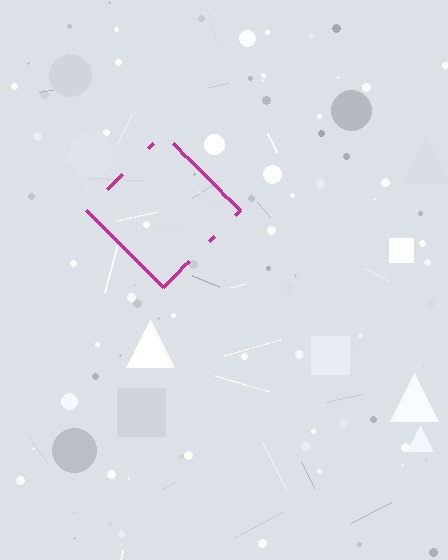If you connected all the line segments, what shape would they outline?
They would outline a diamond.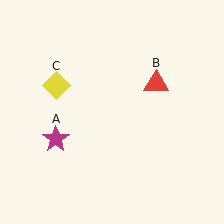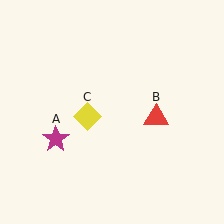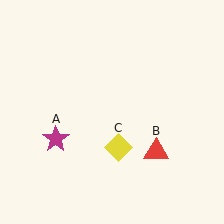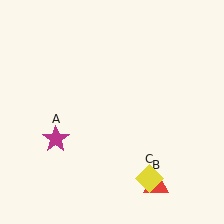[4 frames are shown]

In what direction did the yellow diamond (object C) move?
The yellow diamond (object C) moved down and to the right.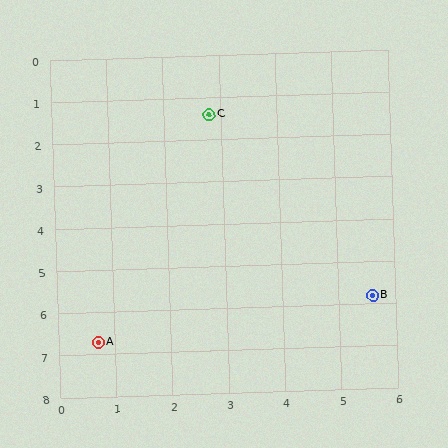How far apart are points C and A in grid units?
Points C and A are about 5.7 grid units apart.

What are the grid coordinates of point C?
Point C is at approximately (2.8, 1.4).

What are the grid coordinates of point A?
Point A is at approximately (0.7, 6.7).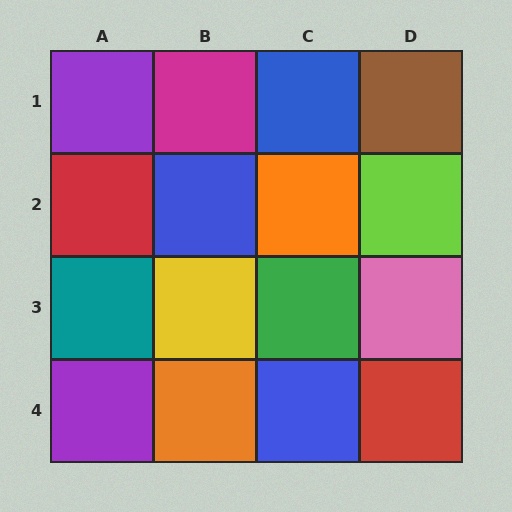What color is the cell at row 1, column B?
Magenta.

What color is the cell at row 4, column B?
Orange.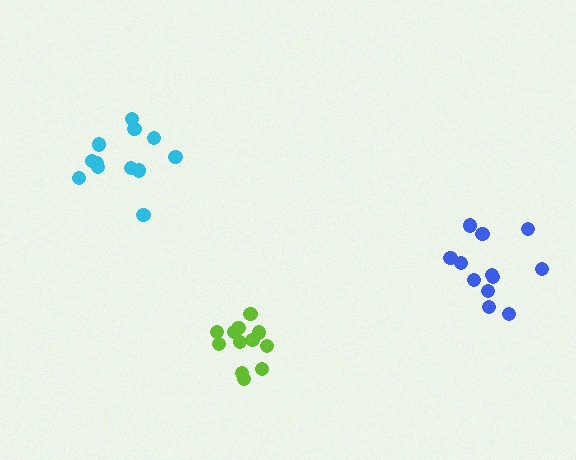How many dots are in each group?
Group 1: 12 dots, Group 2: 13 dots, Group 3: 12 dots (37 total).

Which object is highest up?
The cyan cluster is topmost.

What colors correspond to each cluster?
The clusters are colored: lime, cyan, blue.